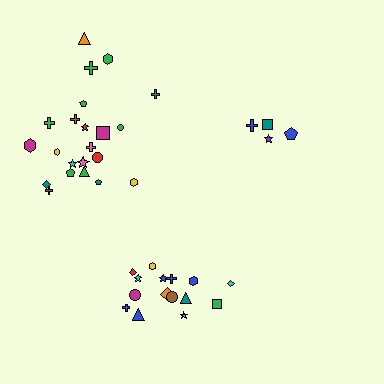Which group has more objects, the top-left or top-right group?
The top-left group.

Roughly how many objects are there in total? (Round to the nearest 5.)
Roughly 40 objects in total.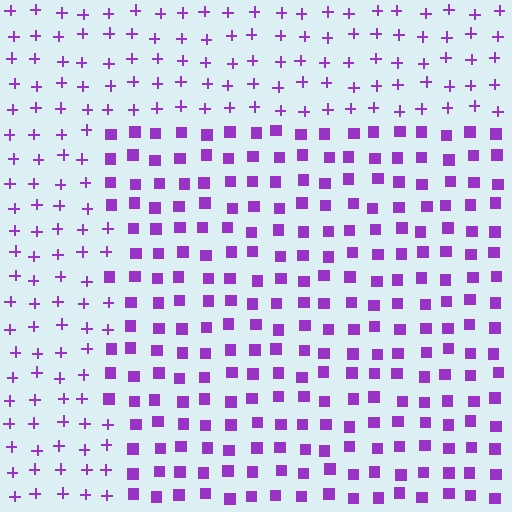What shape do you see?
I see a rectangle.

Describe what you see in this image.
The image is filled with small purple elements arranged in a uniform grid. A rectangle-shaped region contains squares, while the surrounding area contains plus signs. The boundary is defined purely by the change in element shape.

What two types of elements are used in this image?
The image uses squares inside the rectangle region and plus signs outside it.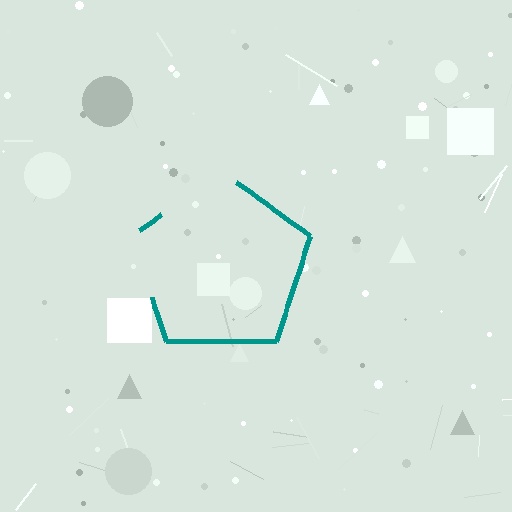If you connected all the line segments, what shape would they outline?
They would outline a pentagon.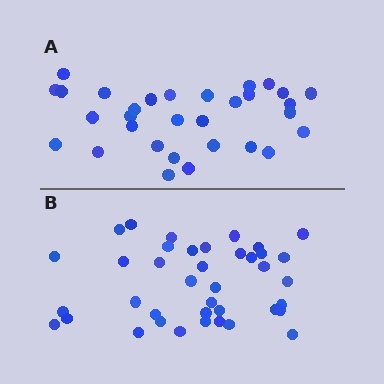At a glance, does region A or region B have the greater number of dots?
Region B (the bottom region) has more dots.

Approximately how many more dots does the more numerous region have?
Region B has roughly 8 or so more dots than region A.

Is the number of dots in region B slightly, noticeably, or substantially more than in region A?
Region B has noticeably more, but not dramatically so. The ratio is roughly 1.3 to 1.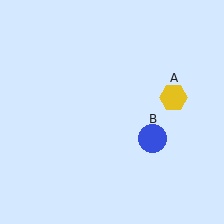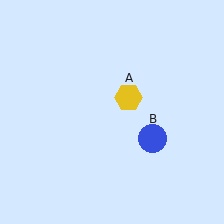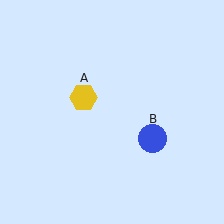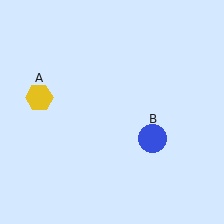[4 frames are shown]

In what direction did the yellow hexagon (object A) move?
The yellow hexagon (object A) moved left.